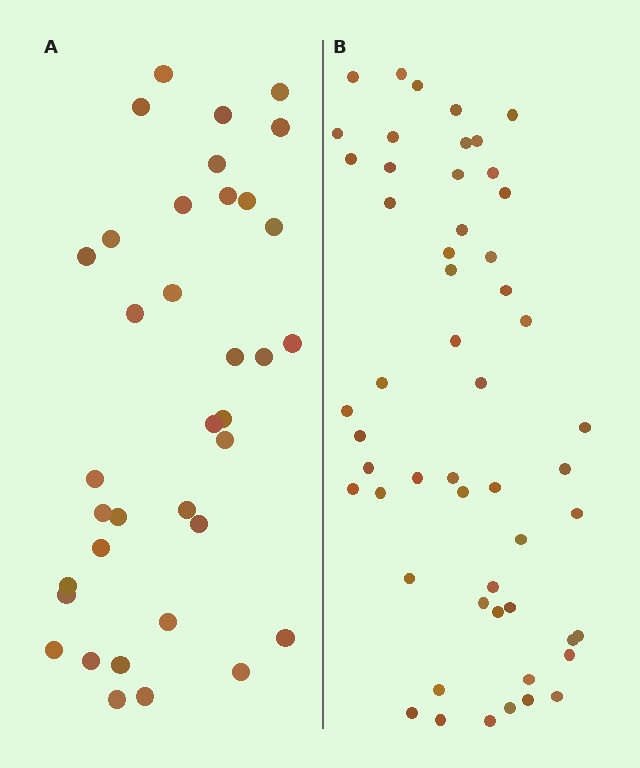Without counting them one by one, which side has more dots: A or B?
Region B (the right region) has more dots.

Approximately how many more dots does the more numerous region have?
Region B has approximately 15 more dots than region A.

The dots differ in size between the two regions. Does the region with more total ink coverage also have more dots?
No. Region A has more total ink coverage because its dots are larger, but region B actually contains more individual dots. Total area can be misleading — the number of items is what matters here.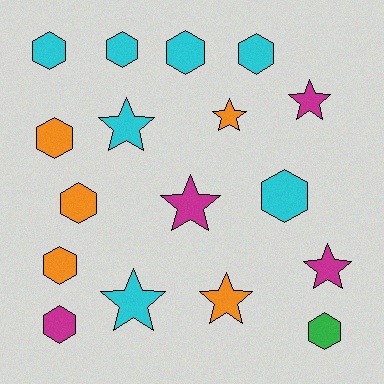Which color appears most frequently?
Cyan, with 7 objects.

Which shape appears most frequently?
Hexagon, with 10 objects.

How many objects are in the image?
There are 17 objects.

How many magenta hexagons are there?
There is 1 magenta hexagon.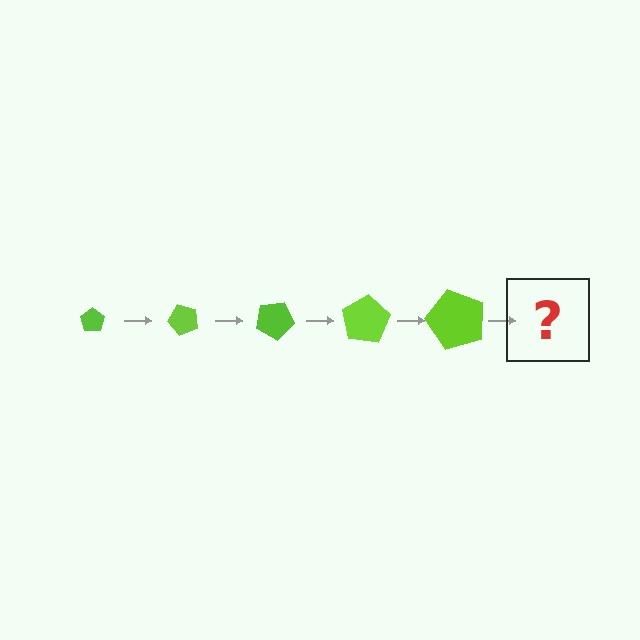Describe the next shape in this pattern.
It should be a pentagon, larger than the previous one and rotated 250 degrees from the start.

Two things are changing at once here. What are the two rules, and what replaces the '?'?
The two rules are that the pentagon grows larger each step and it rotates 50 degrees each step. The '?' should be a pentagon, larger than the previous one and rotated 250 degrees from the start.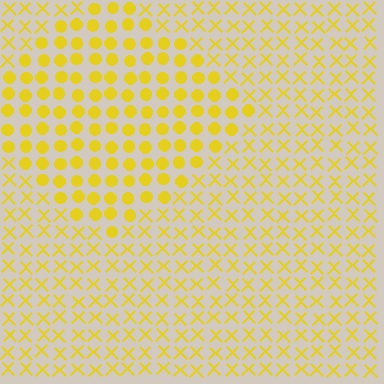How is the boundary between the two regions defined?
The boundary is defined by a change in element shape: circles inside vs. X marks outside. All elements share the same color and spacing.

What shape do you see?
I see a diamond.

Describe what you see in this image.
The image is filled with small yellow elements arranged in a uniform grid. A diamond-shaped region contains circles, while the surrounding area contains X marks. The boundary is defined purely by the change in element shape.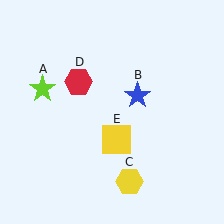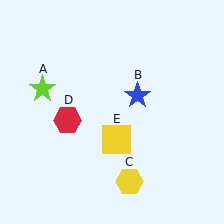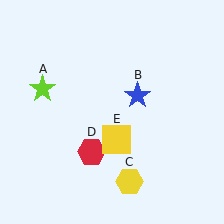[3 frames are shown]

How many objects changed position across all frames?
1 object changed position: red hexagon (object D).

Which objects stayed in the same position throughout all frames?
Lime star (object A) and blue star (object B) and yellow hexagon (object C) and yellow square (object E) remained stationary.